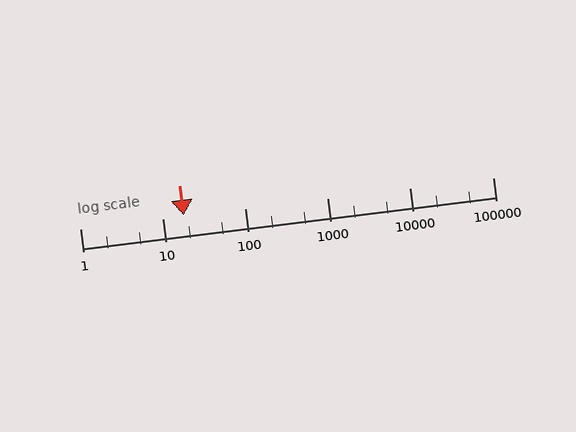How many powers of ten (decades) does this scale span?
The scale spans 5 decades, from 1 to 100000.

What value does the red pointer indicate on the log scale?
The pointer indicates approximately 18.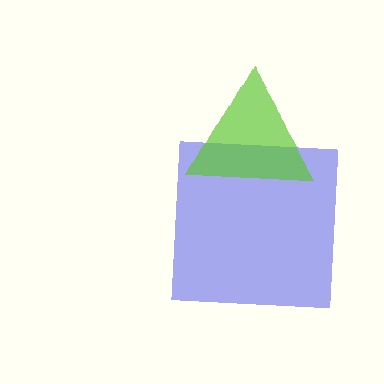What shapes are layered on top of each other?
The layered shapes are: a blue square, a lime triangle.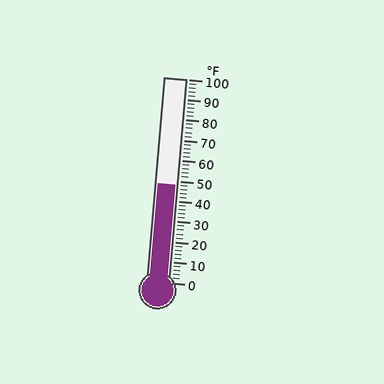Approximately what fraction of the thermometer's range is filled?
The thermometer is filled to approximately 50% of its range.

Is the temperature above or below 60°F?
The temperature is below 60°F.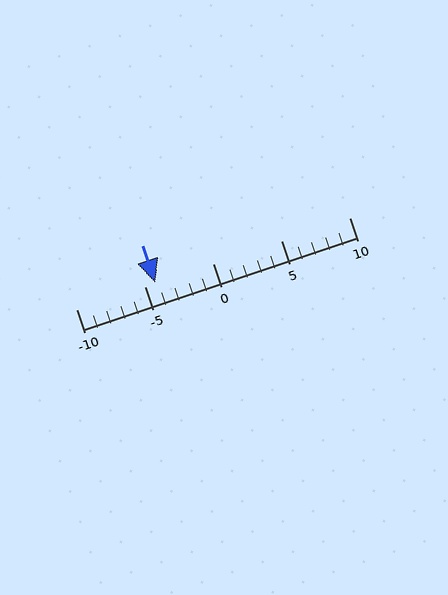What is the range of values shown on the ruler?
The ruler shows values from -10 to 10.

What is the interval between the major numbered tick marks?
The major tick marks are spaced 5 units apart.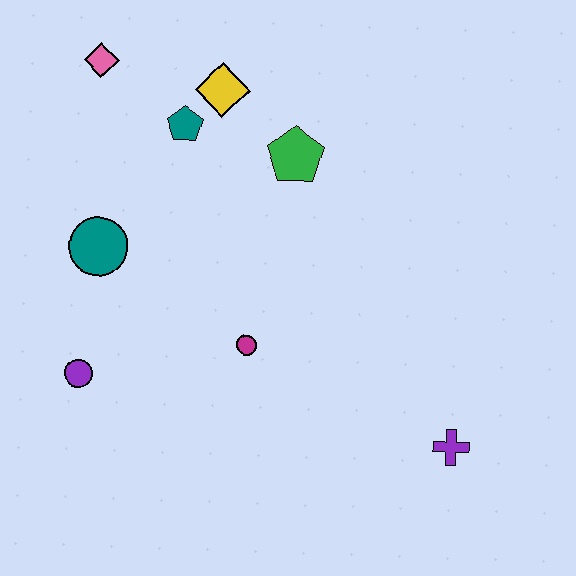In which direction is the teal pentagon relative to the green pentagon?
The teal pentagon is to the left of the green pentagon.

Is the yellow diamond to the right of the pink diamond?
Yes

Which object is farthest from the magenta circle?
The pink diamond is farthest from the magenta circle.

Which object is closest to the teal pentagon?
The yellow diamond is closest to the teal pentagon.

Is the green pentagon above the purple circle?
Yes